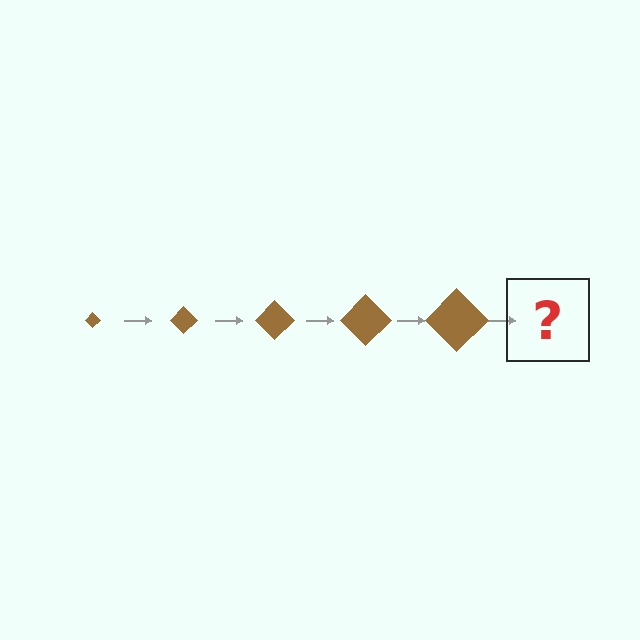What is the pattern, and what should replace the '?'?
The pattern is that the diamond gets progressively larger each step. The '?' should be a brown diamond, larger than the previous one.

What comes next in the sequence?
The next element should be a brown diamond, larger than the previous one.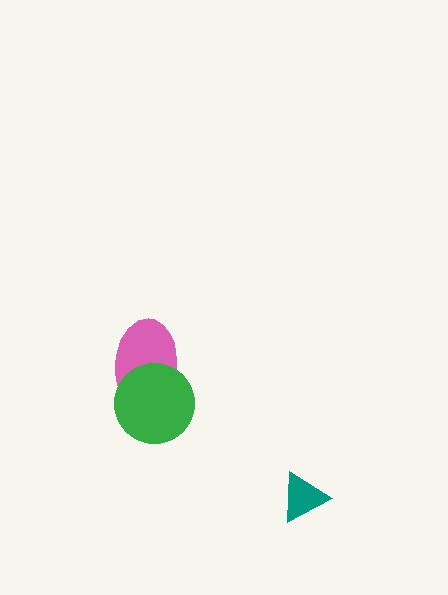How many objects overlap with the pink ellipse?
1 object overlaps with the pink ellipse.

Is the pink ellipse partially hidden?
Yes, it is partially covered by another shape.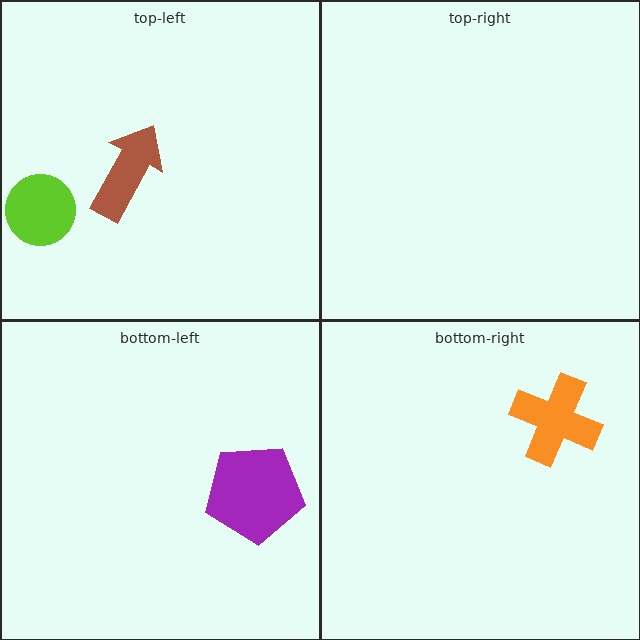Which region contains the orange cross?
The bottom-right region.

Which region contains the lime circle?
The top-left region.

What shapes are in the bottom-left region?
The purple pentagon.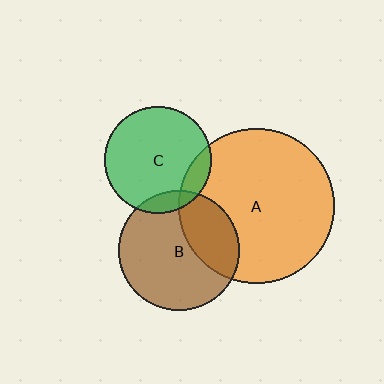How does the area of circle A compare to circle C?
Approximately 2.1 times.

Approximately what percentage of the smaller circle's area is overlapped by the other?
Approximately 30%.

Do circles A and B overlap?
Yes.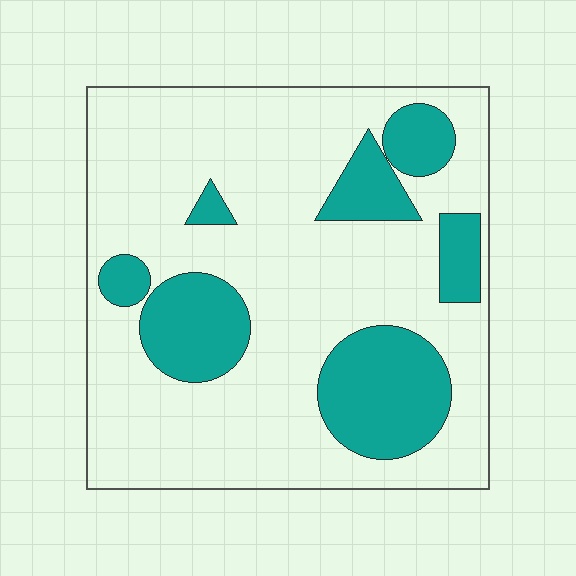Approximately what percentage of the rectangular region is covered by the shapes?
Approximately 25%.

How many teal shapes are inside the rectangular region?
7.